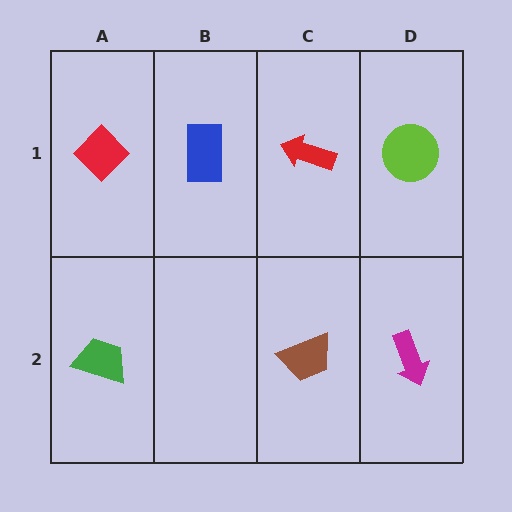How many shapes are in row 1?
4 shapes.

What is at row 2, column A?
A green trapezoid.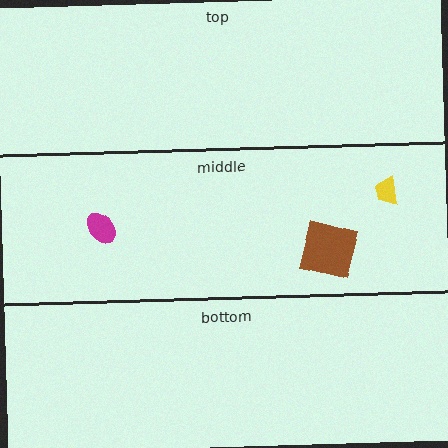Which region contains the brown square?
The middle region.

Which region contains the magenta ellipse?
The middle region.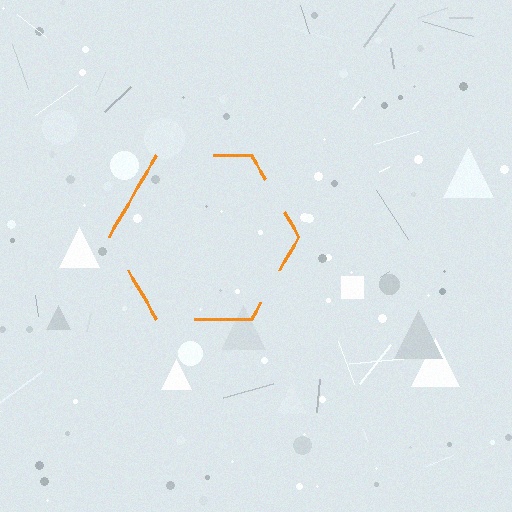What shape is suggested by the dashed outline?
The dashed outline suggests a hexagon.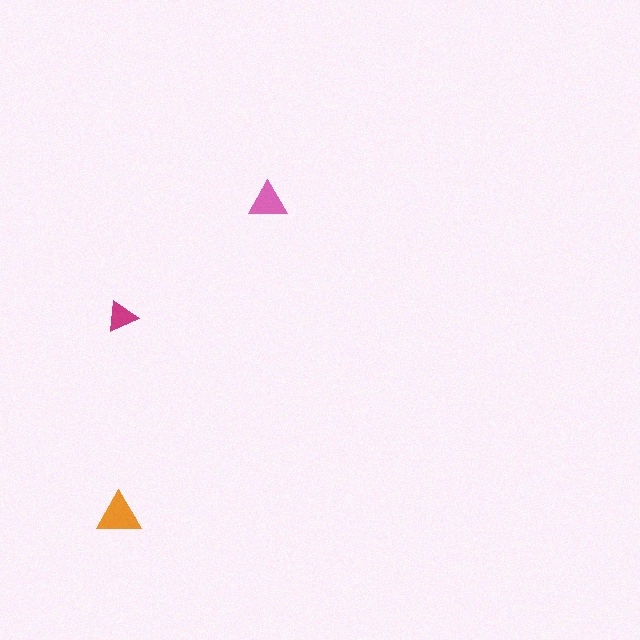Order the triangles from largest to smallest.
the orange one, the pink one, the magenta one.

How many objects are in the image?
There are 3 objects in the image.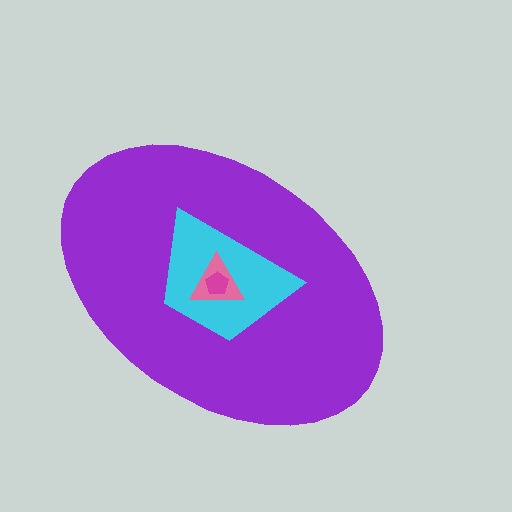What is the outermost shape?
The purple ellipse.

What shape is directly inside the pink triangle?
The magenta pentagon.